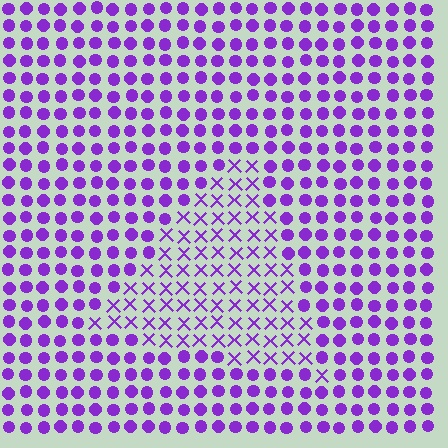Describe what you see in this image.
The image is filled with small purple elements arranged in a uniform grid. A triangle-shaped region contains X marks, while the surrounding area contains circles. The boundary is defined purely by the change in element shape.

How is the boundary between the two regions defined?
The boundary is defined by a change in element shape: X marks inside vs. circles outside. All elements share the same color and spacing.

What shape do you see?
I see a triangle.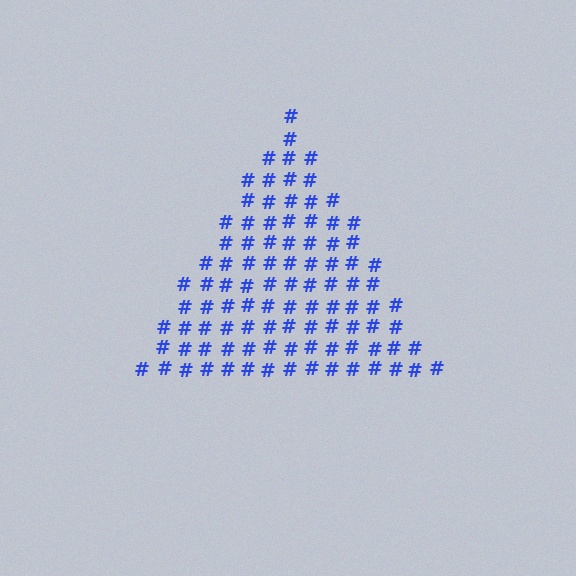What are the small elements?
The small elements are hash symbols.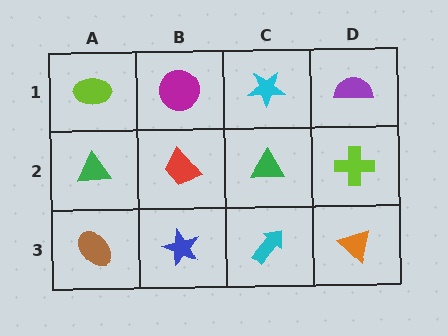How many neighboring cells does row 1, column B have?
3.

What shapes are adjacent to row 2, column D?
A purple semicircle (row 1, column D), an orange triangle (row 3, column D), a green triangle (row 2, column C).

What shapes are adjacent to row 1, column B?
A red trapezoid (row 2, column B), a lime ellipse (row 1, column A), a cyan star (row 1, column C).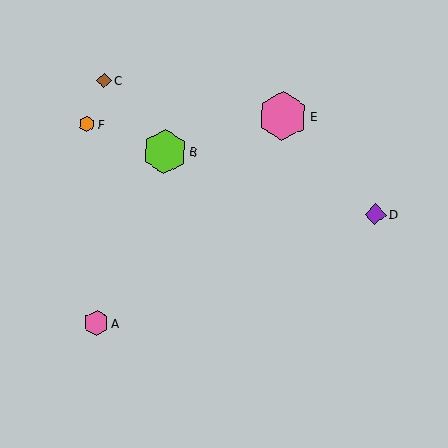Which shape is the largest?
The pink hexagon (labeled E) is the largest.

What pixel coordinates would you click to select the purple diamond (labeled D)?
Click at (375, 215) to select the purple diamond D.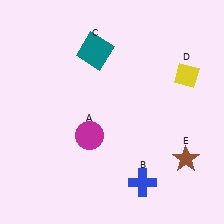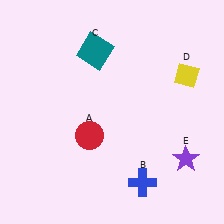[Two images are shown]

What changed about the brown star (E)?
In Image 1, E is brown. In Image 2, it changed to purple.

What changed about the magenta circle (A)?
In Image 1, A is magenta. In Image 2, it changed to red.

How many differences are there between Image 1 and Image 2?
There are 2 differences between the two images.